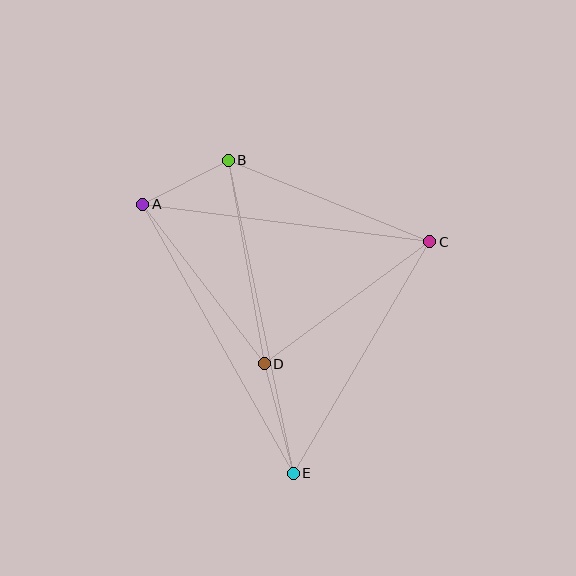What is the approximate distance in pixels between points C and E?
The distance between C and E is approximately 269 pixels.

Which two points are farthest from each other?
Points B and E are farthest from each other.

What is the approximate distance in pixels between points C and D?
The distance between C and D is approximately 206 pixels.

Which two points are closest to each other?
Points A and B are closest to each other.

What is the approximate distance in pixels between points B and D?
The distance between B and D is approximately 206 pixels.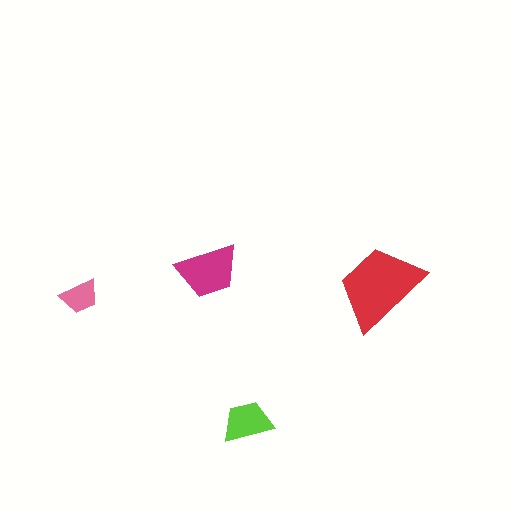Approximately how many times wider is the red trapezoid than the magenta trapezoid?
About 1.5 times wider.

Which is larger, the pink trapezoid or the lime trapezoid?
The lime one.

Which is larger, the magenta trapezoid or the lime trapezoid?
The magenta one.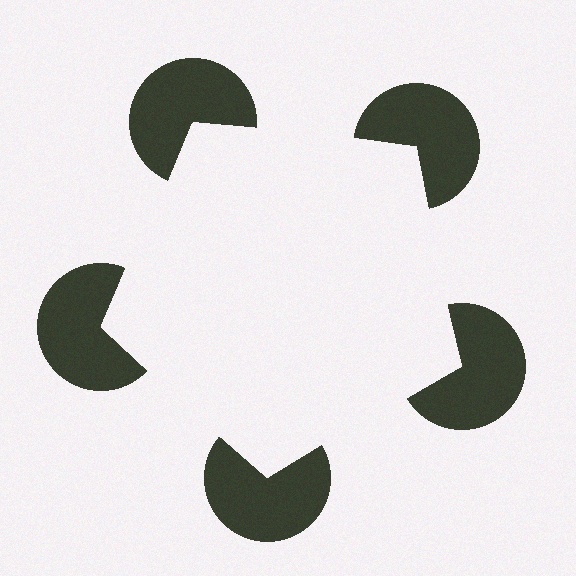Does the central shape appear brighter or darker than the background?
It typically appears slightly brighter than the background, even though no actual brightness change is drawn.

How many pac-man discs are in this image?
There are 5 — one at each vertex of the illusory pentagon.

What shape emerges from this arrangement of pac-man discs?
An illusory pentagon — its edges are inferred from the aligned wedge cuts in the pac-man discs, not physically drawn.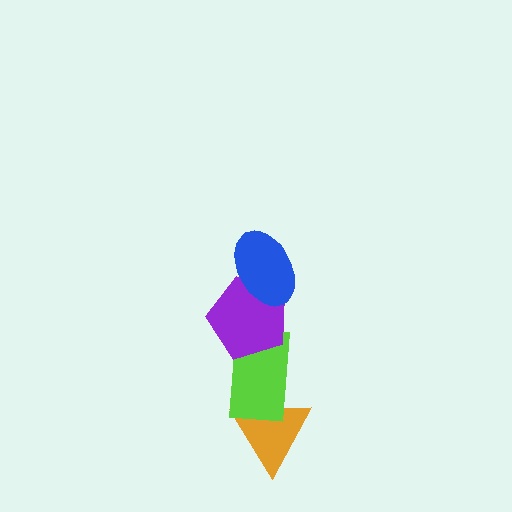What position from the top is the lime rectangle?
The lime rectangle is 3rd from the top.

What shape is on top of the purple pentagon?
The blue ellipse is on top of the purple pentagon.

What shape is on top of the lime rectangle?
The purple pentagon is on top of the lime rectangle.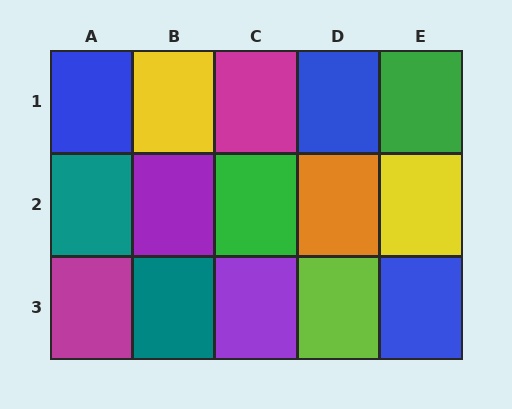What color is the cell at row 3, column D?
Lime.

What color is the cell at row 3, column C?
Purple.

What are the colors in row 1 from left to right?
Blue, yellow, magenta, blue, green.